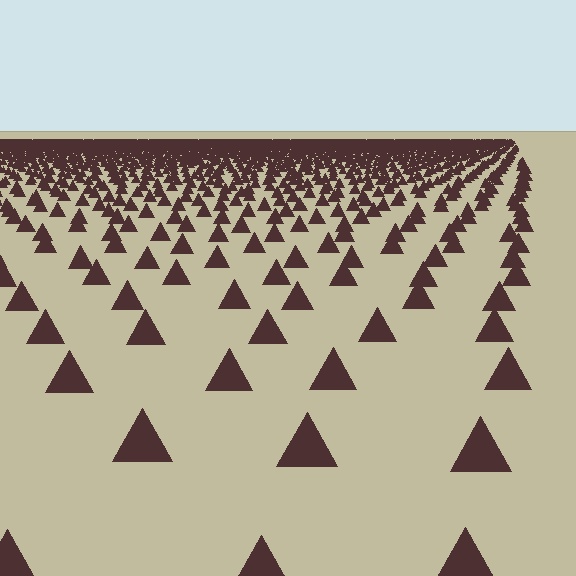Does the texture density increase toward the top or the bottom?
Density increases toward the top.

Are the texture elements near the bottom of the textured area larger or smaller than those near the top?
Larger. Near the bottom, elements are closer to the viewer and appear at a bigger on-screen size.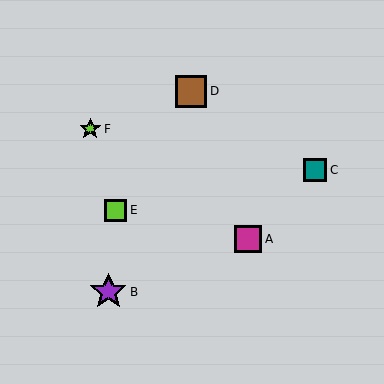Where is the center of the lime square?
The center of the lime square is at (116, 210).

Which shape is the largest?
The purple star (labeled B) is the largest.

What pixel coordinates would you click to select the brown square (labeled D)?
Click at (191, 91) to select the brown square D.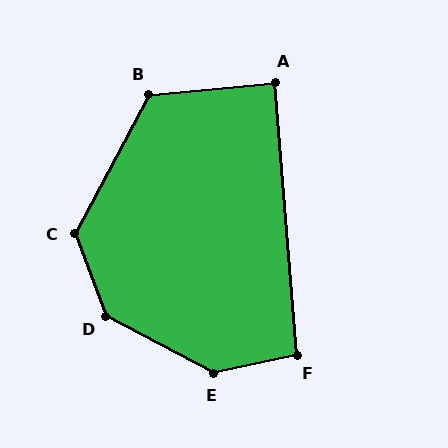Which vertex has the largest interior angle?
E, at approximately 139 degrees.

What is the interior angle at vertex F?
Approximately 98 degrees (obtuse).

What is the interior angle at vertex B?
Approximately 123 degrees (obtuse).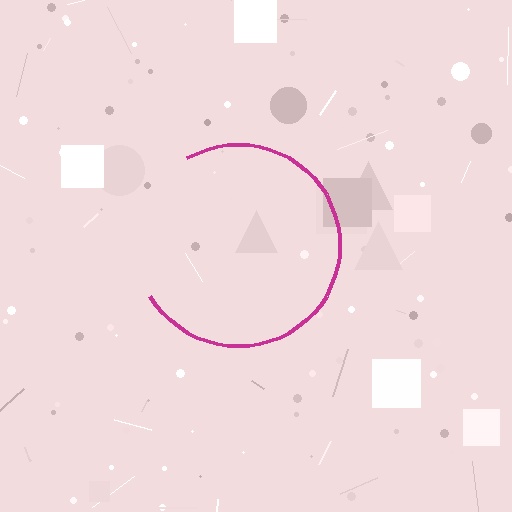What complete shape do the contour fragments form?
The contour fragments form a circle.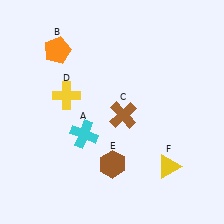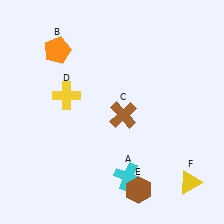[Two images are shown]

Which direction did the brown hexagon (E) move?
The brown hexagon (E) moved down.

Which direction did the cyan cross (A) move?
The cyan cross (A) moved right.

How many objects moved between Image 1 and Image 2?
3 objects moved between the two images.